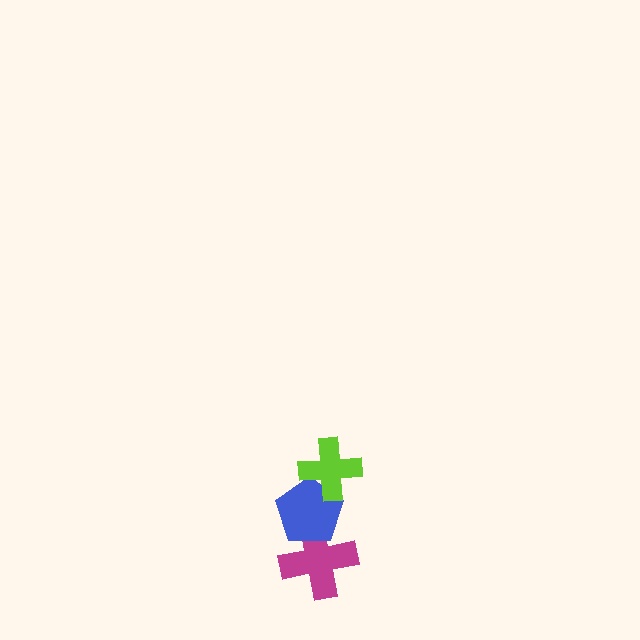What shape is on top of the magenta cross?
The blue pentagon is on top of the magenta cross.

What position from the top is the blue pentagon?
The blue pentagon is 2nd from the top.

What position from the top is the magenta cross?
The magenta cross is 3rd from the top.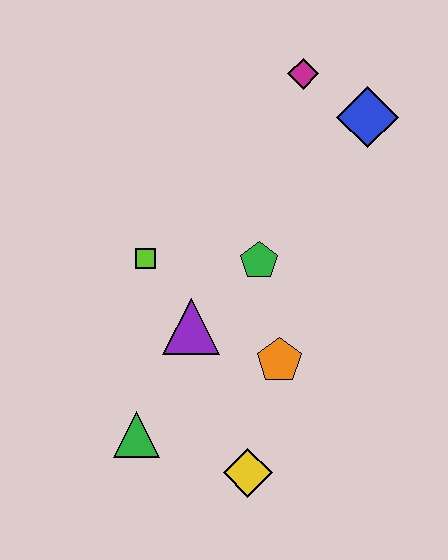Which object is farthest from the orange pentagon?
The magenta diamond is farthest from the orange pentagon.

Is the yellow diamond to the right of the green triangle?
Yes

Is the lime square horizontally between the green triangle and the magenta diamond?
Yes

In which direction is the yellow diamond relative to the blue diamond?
The yellow diamond is below the blue diamond.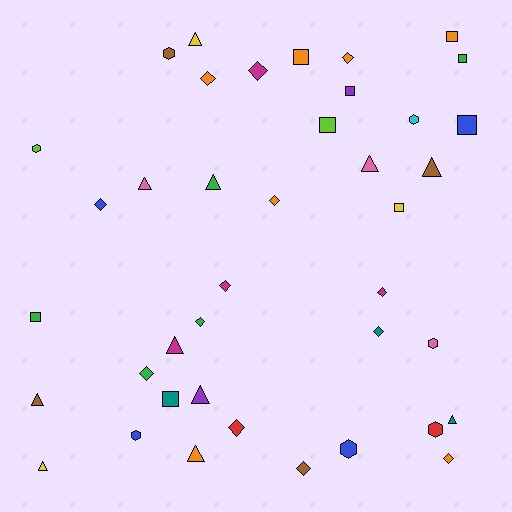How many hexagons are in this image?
There are 7 hexagons.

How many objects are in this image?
There are 40 objects.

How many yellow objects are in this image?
There are 3 yellow objects.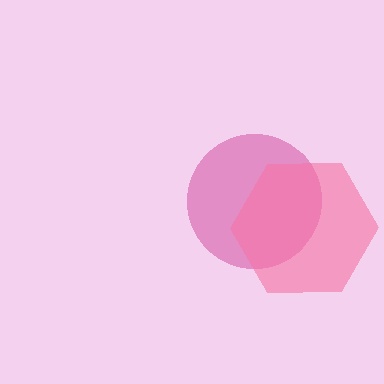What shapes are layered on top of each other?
The layered shapes are: a magenta circle, a pink hexagon.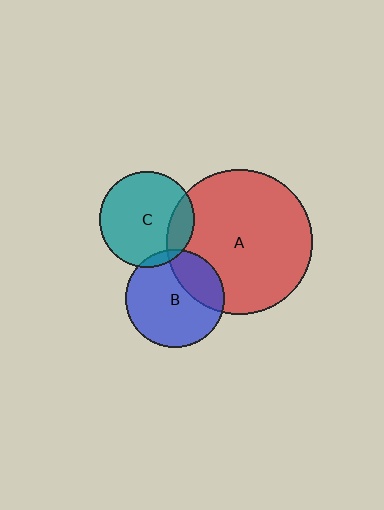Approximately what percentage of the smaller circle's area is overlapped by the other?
Approximately 25%.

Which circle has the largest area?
Circle A (red).